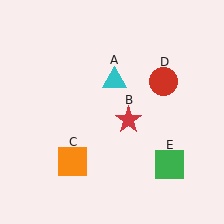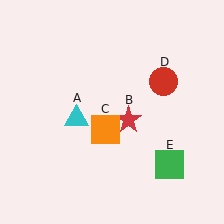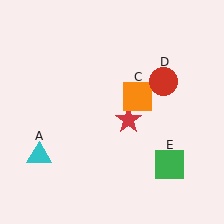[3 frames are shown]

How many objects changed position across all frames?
2 objects changed position: cyan triangle (object A), orange square (object C).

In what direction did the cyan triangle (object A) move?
The cyan triangle (object A) moved down and to the left.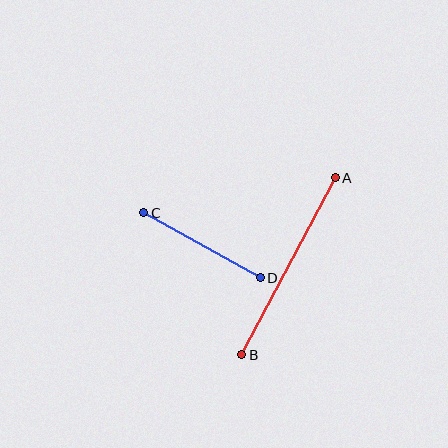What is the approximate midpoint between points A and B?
The midpoint is at approximately (288, 266) pixels.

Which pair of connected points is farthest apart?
Points A and B are farthest apart.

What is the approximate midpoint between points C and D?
The midpoint is at approximately (202, 245) pixels.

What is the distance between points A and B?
The distance is approximately 200 pixels.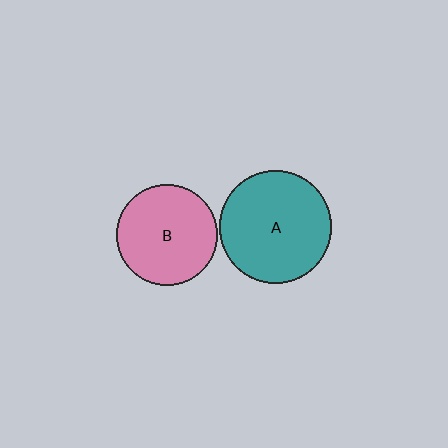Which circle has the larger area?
Circle A (teal).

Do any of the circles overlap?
No, none of the circles overlap.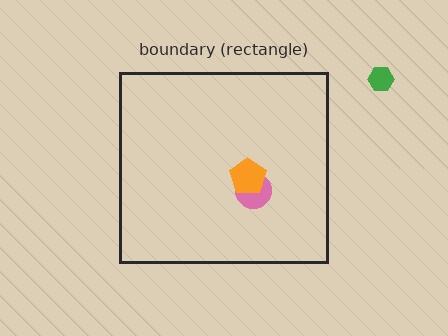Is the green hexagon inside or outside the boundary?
Outside.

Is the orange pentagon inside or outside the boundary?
Inside.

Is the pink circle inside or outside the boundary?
Inside.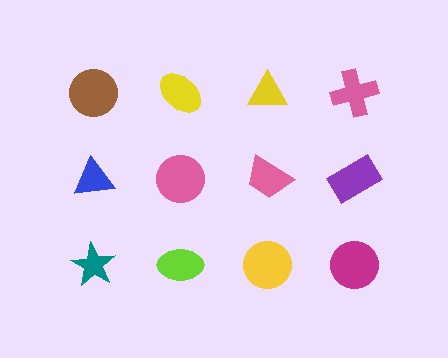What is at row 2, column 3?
A pink trapezoid.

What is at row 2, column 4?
A purple rectangle.